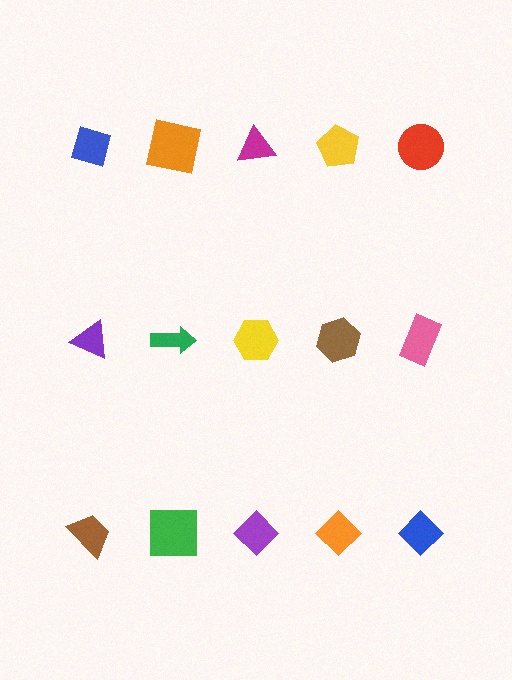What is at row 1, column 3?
A magenta triangle.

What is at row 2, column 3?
A yellow hexagon.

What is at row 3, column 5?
A blue diamond.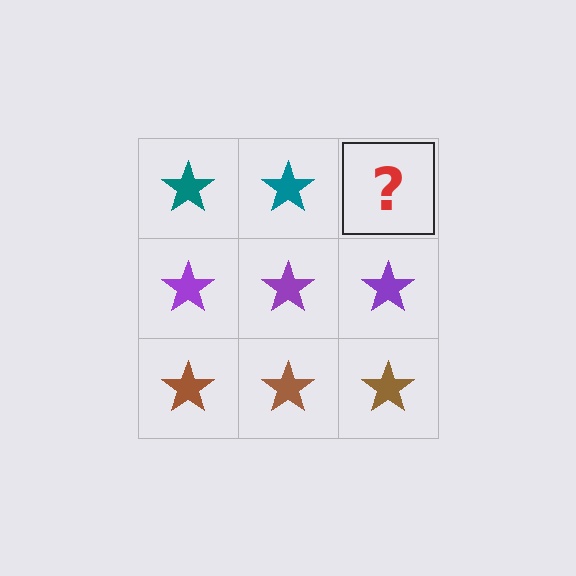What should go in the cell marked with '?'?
The missing cell should contain a teal star.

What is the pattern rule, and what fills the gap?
The rule is that each row has a consistent color. The gap should be filled with a teal star.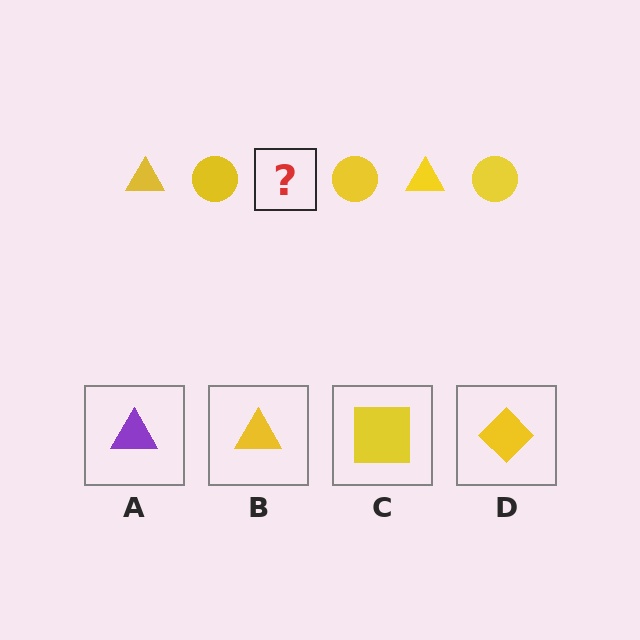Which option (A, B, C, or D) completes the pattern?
B.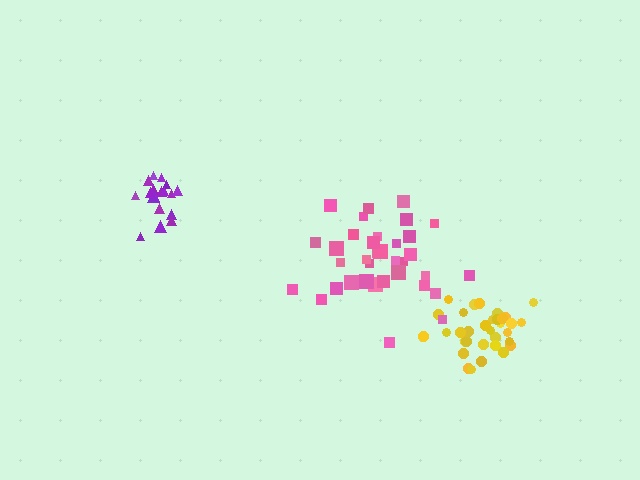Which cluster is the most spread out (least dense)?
Pink.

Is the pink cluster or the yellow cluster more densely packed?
Yellow.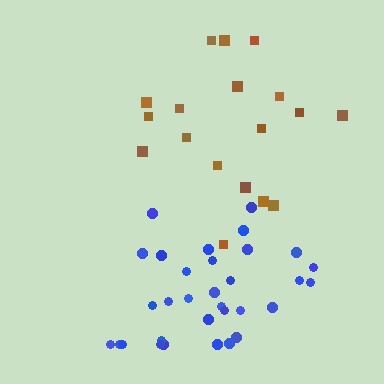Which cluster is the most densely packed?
Blue.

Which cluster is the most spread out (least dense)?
Brown.